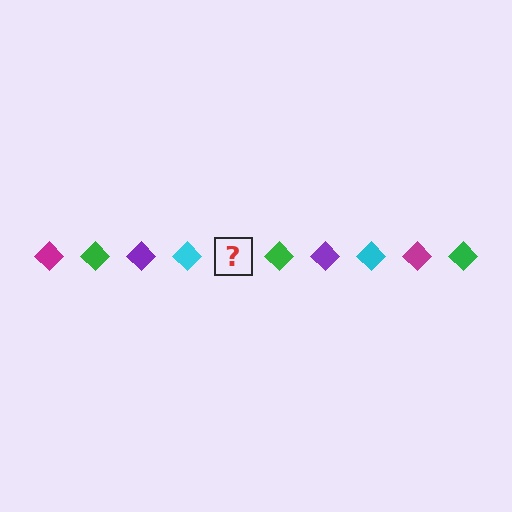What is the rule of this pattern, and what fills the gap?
The rule is that the pattern cycles through magenta, green, purple, cyan diamonds. The gap should be filled with a magenta diamond.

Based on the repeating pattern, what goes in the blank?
The blank should be a magenta diamond.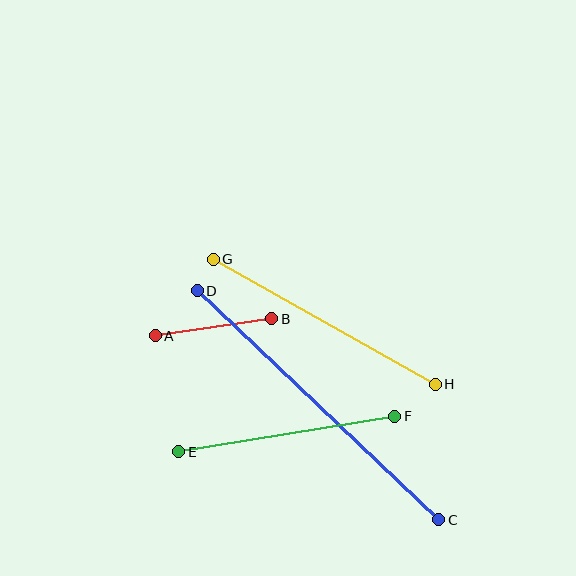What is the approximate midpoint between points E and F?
The midpoint is at approximately (287, 434) pixels.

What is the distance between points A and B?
The distance is approximately 118 pixels.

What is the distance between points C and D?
The distance is approximately 333 pixels.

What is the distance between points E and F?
The distance is approximately 219 pixels.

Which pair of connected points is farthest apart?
Points C and D are farthest apart.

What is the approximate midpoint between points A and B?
The midpoint is at approximately (214, 327) pixels.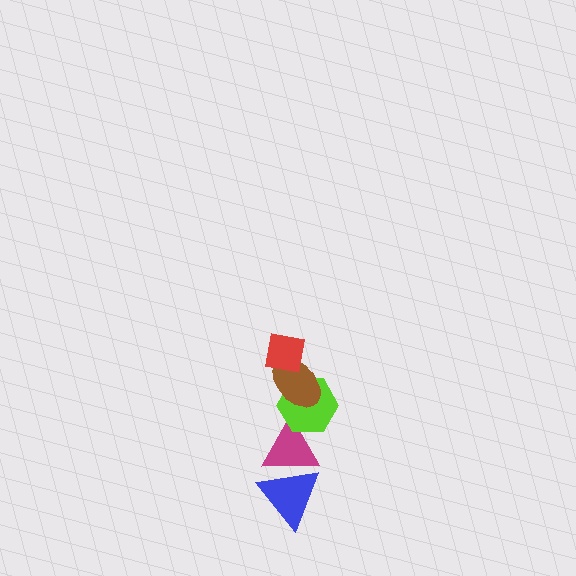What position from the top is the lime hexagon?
The lime hexagon is 3rd from the top.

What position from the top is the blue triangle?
The blue triangle is 5th from the top.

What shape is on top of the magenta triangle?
The lime hexagon is on top of the magenta triangle.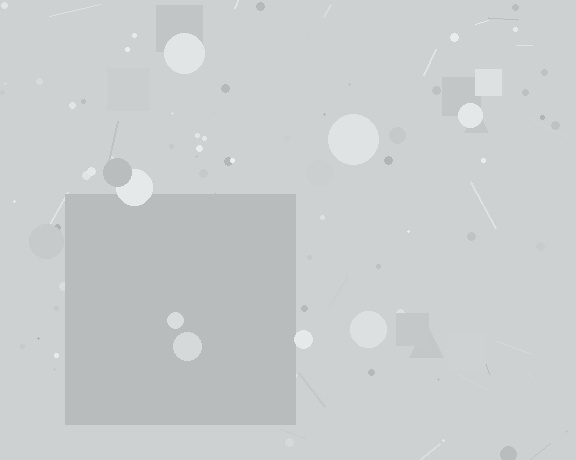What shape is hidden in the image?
A square is hidden in the image.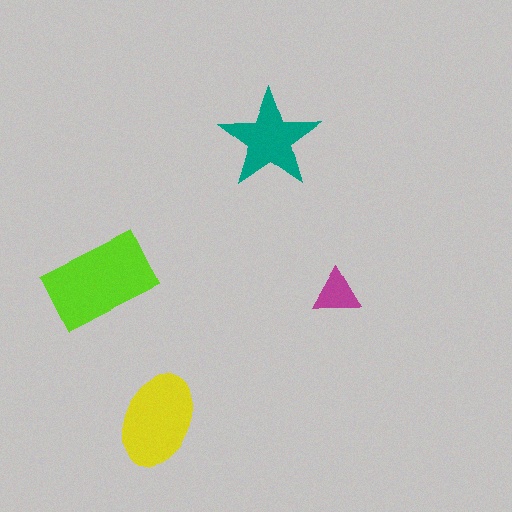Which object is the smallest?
The magenta triangle.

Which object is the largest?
The lime rectangle.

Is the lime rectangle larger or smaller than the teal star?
Larger.